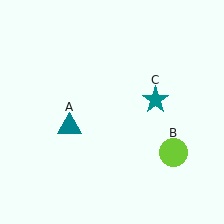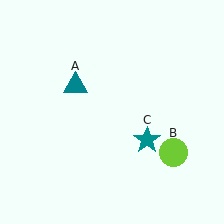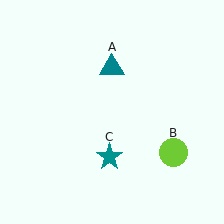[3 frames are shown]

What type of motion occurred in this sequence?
The teal triangle (object A), teal star (object C) rotated clockwise around the center of the scene.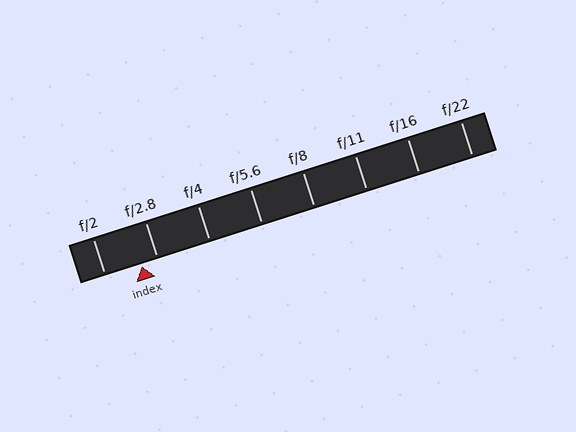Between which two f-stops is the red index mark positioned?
The index mark is between f/2 and f/2.8.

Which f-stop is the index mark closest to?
The index mark is closest to f/2.8.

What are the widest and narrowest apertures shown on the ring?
The widest aperture shown is f/2 and the narrowest is f/22.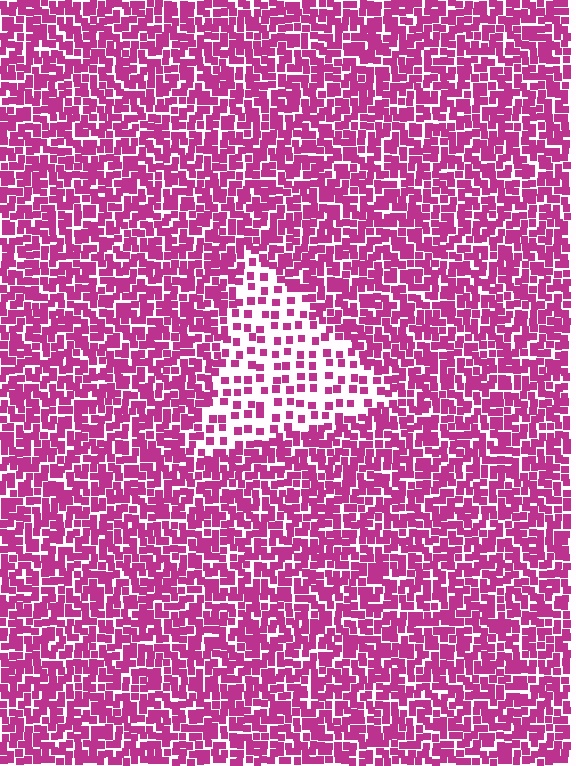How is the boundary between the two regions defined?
The boundary is defined by a change in element density (approximately 2.5x ratio). All elements are the same color, size, and shape.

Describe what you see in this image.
The image contains small magenta elements arranged at two different densities. A triangle-shaped region is visible where the elements are less densely packed than the surrounding area.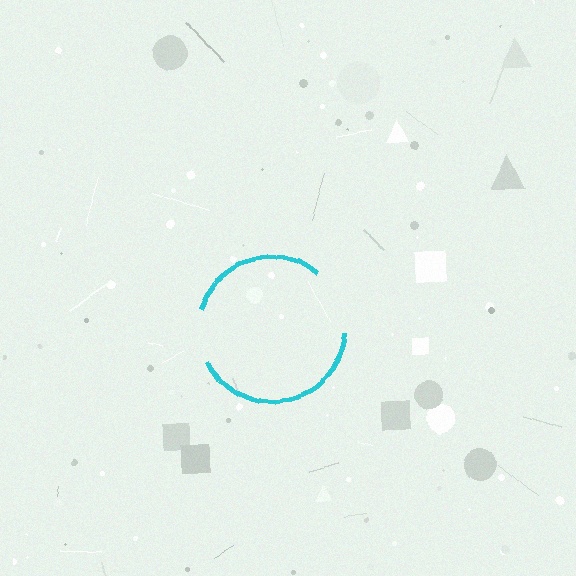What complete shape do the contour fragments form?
The contour fragments form a circle.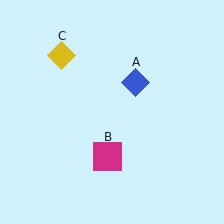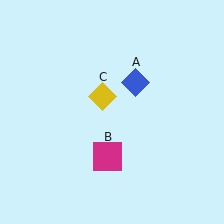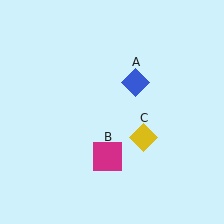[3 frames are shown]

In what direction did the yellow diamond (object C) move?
The yellow diamond (object C) moved down and to the right.